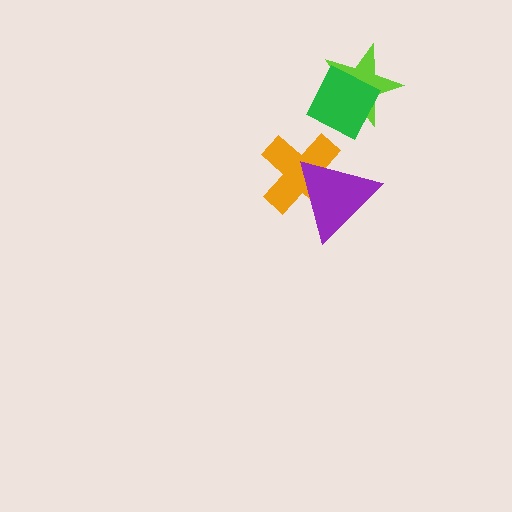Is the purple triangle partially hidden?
No, no other shape covers it.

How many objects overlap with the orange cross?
1 object overlaps with the orange cross.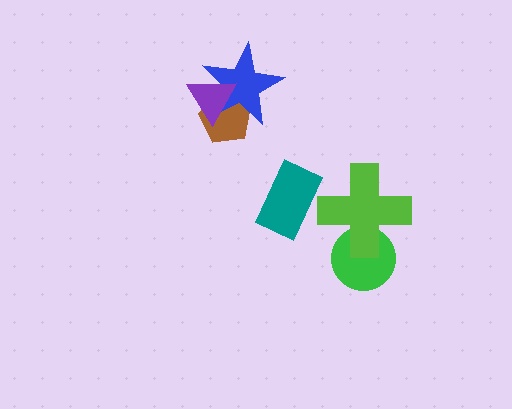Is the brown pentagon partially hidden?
Yes, it is partially covered by another shape.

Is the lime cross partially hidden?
No, no other shape covers it.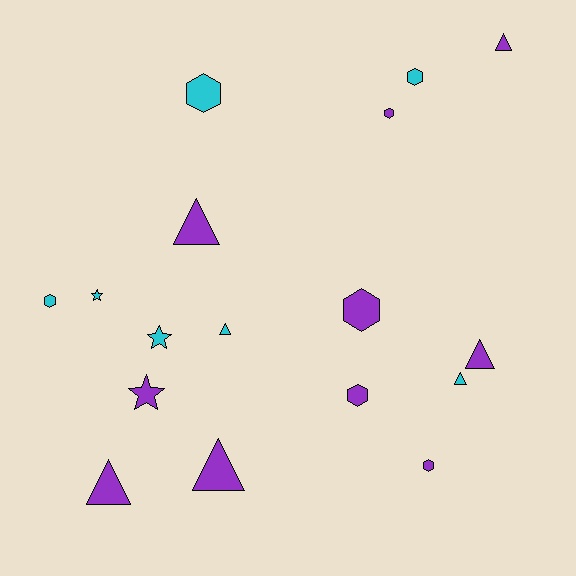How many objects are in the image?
There are 17 objects.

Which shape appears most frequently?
Triangle, with 7 objects.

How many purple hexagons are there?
There are 4 purple hexagons.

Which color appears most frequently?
Purple, with 10 objects.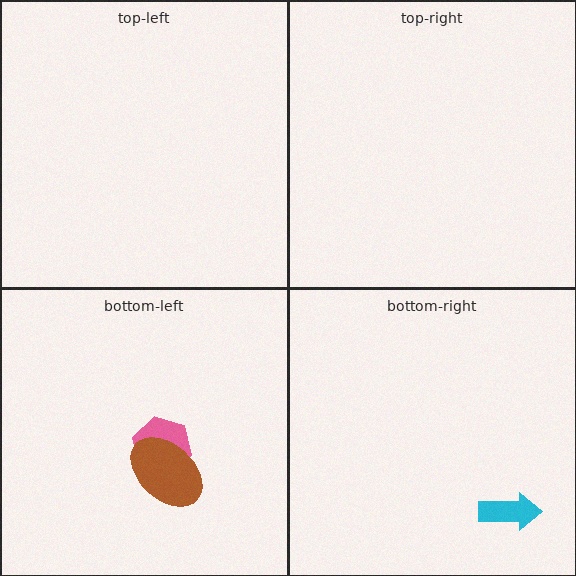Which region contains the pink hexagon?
The bottom-left region.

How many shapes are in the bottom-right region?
1.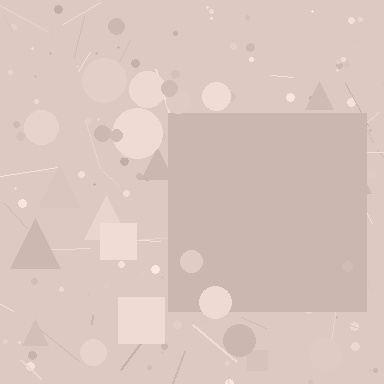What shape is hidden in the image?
A square is hidden in the image.